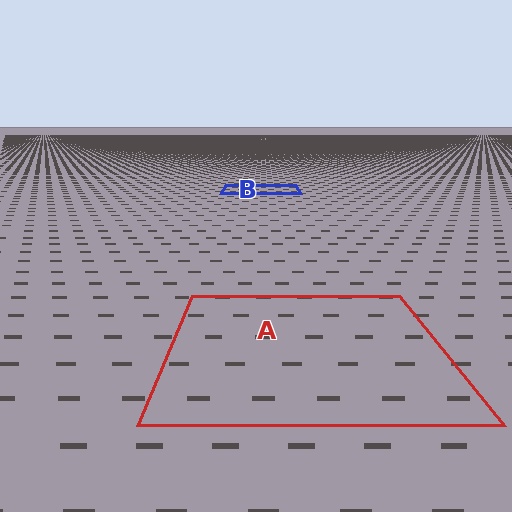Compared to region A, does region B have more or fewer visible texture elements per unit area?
Region B has more texture elements per unit area — they are packed more densely because it is farther away.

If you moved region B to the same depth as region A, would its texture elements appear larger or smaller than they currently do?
They would appear larger. At a closer depth, the same texture elements are projected at a bigger on-screen size.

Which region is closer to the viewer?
Region A is closer. The texture elements there are larger and more spread out.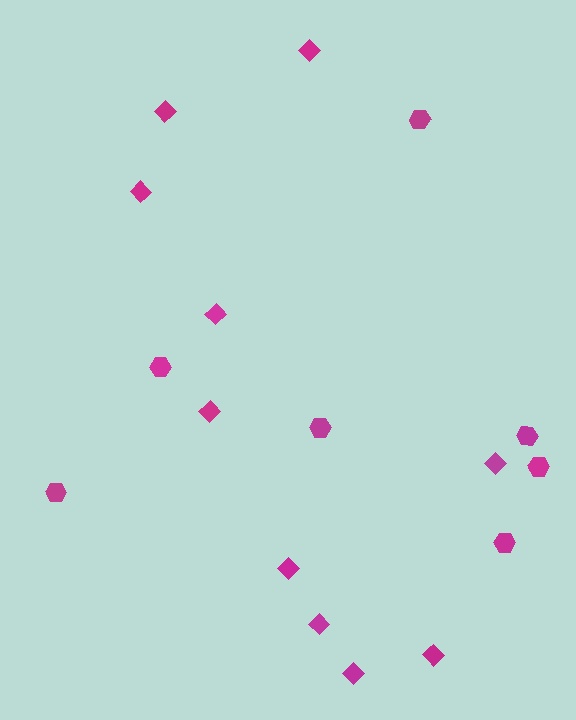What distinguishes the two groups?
There are 2 groups: one group of diamonds (10) and one group of hexagons (7).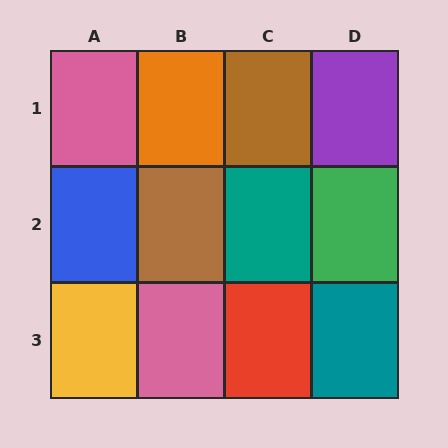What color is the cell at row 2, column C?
Teal.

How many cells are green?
1 cell is green.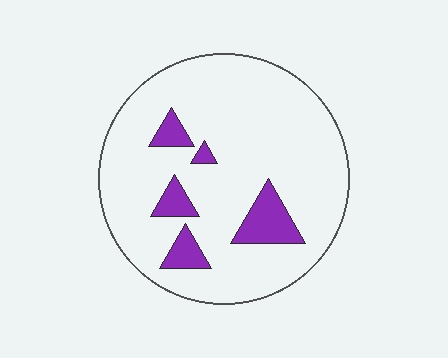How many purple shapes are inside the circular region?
5.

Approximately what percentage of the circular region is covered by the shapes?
Approximately 10%.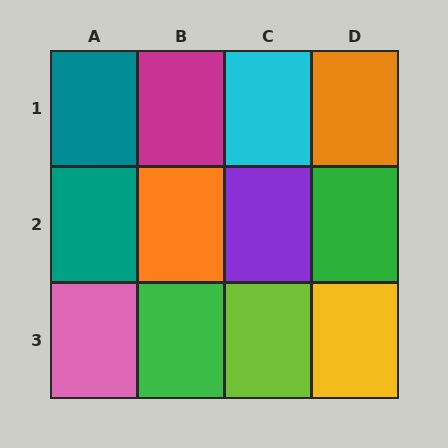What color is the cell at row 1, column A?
Teal.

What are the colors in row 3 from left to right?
Pink, green, lime, yellow.